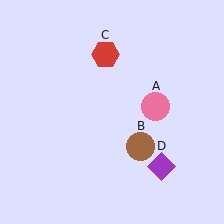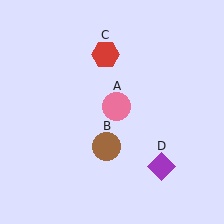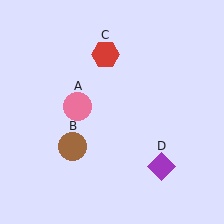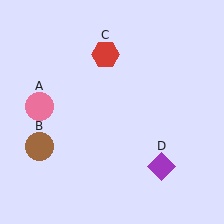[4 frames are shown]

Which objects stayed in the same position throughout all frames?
Red hexagon (object C) and purple diamond (object D) remained stationary.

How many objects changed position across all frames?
2 objects changed position: pink circle (object A), brown circle (object B).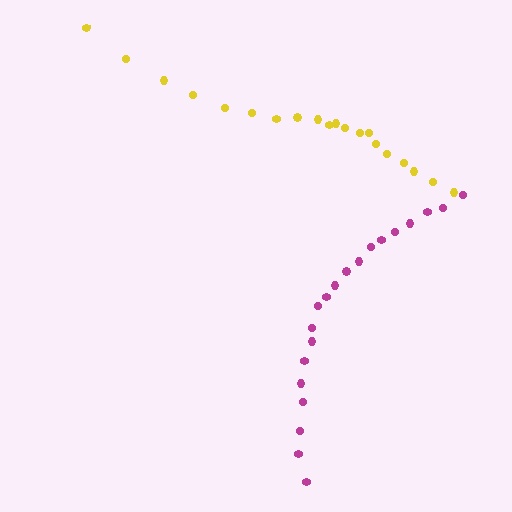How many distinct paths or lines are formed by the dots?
There are 2 distinct paths.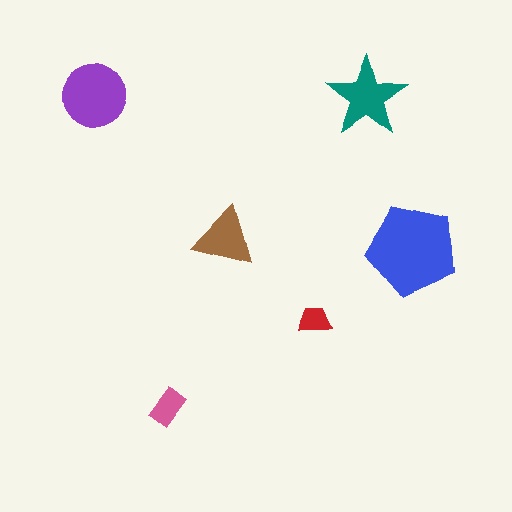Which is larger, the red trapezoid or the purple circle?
The purple circle.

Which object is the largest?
The blue pentagon.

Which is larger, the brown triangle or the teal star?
The teal star.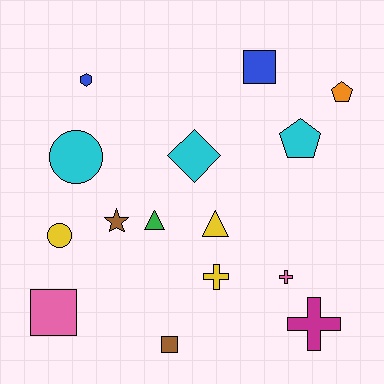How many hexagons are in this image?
There is 1 hexagon.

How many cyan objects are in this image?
There are 3 cyan objects.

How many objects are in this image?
There are 15 objects.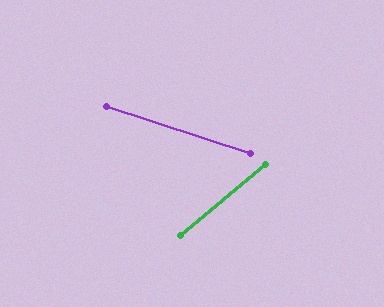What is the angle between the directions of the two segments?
Approximately 58 degrees.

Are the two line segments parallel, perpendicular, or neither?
Neither parallel nor perpendicular — they differ by about 58°.